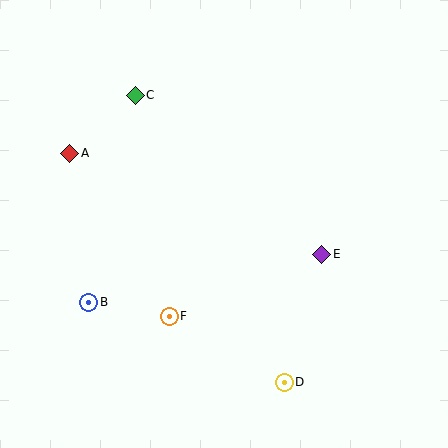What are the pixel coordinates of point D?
Point D is at (284, 382).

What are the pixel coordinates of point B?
Point B is at (89, 302).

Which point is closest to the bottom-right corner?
Point D is closest to the bottom-right corner.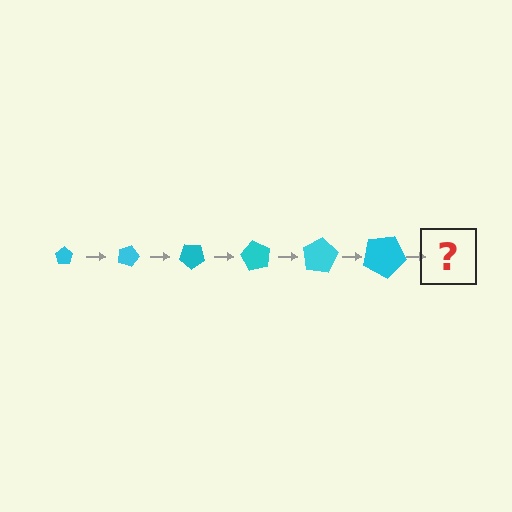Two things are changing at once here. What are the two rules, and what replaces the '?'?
The two rules are that the pentagon grows larger each step and it rotates 20 degrees each step. The '?' should be a pentagon, larger than the previous one and rotated 120 degrees from the start.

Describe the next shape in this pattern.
It should be a pentagon, larger than the previous one and rotated 120 degrees from the start.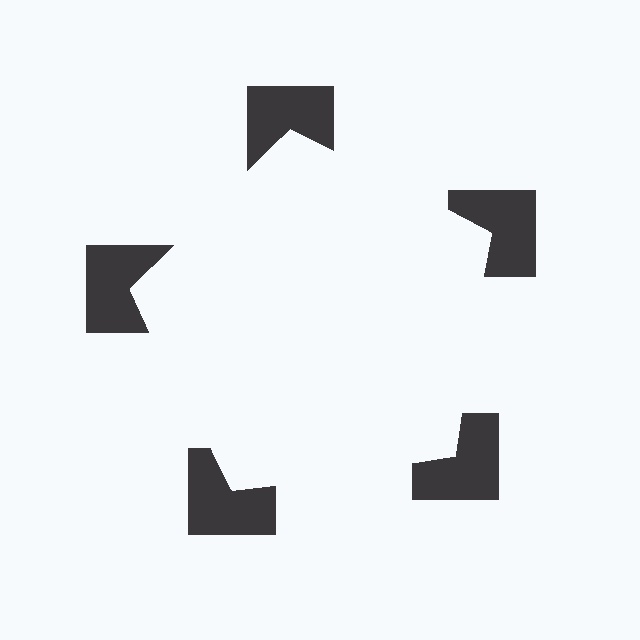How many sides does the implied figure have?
5 sides.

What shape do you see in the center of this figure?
An illusory pentagon — its edges are inferred from the aligned wedge cuts in the notched squares, not physically drawn.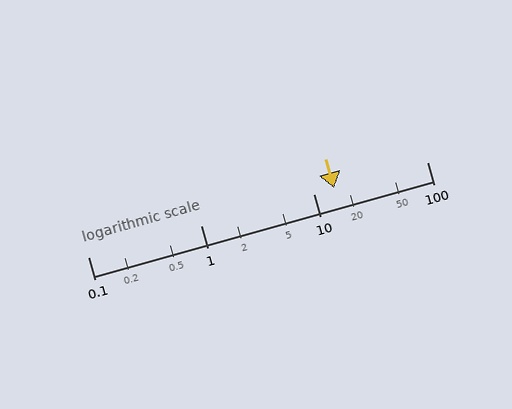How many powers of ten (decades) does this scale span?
The scale spans 3 decades, from 0.1 to 100.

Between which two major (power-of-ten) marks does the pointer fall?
The pointer is between 10 and 100.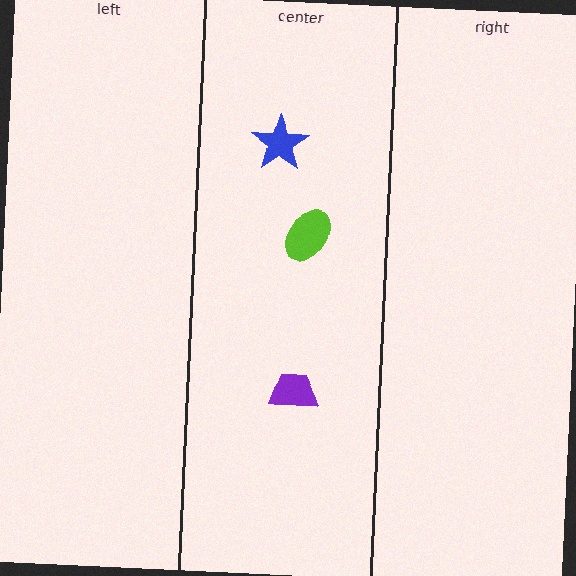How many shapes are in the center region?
3.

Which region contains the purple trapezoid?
The center region.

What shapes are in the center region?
The blue star, the lime ellipse, the purple trapezoid.